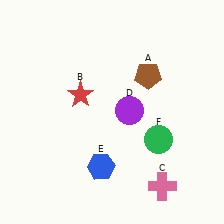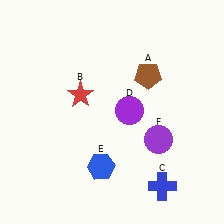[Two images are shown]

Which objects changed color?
C changed from pink to blue. F changed from green to purple.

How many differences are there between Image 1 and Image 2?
There are 2 differences between the two images.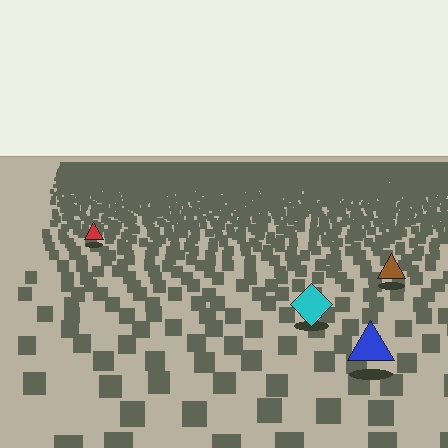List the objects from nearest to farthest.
From nearest to farthest: the blue triangle, the cyan diamond, the brown triangle, the red triangle.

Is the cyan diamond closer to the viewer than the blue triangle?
No. The blue triangle is closer — you can tell from the texture gradient: the ground texture is coarser near it.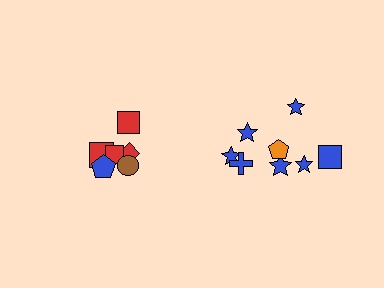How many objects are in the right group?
There are 8 objects.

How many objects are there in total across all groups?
There are 14 objects.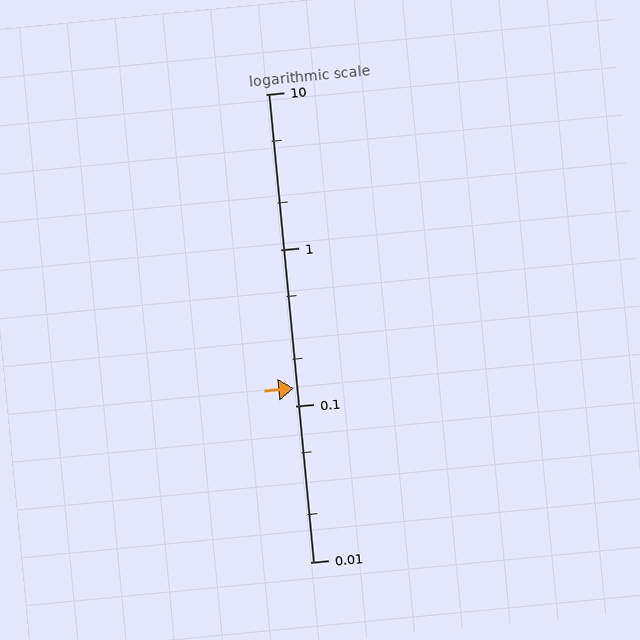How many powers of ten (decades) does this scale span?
The scale spans 3 decades, from 0.01 to 10.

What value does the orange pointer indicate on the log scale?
The pointer indicates approximately 0.13.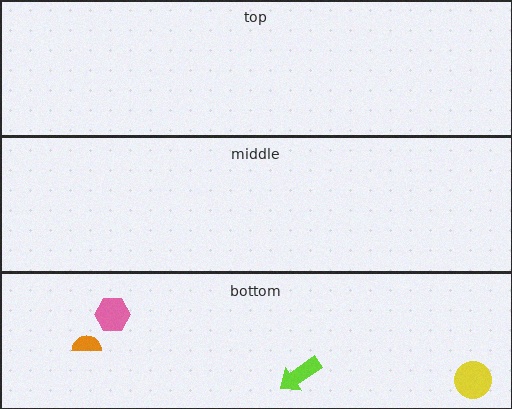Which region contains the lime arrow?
The bottom region.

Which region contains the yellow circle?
The bottom region.